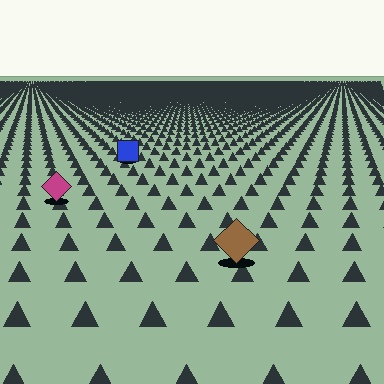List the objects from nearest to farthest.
From nearest to farthest: the brown diamond, the magenta diamond, the blue square.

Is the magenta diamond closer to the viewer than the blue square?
Yes. The magenta diamond is closer — you can tell from the texture gradient: the ground texture is coarser near it.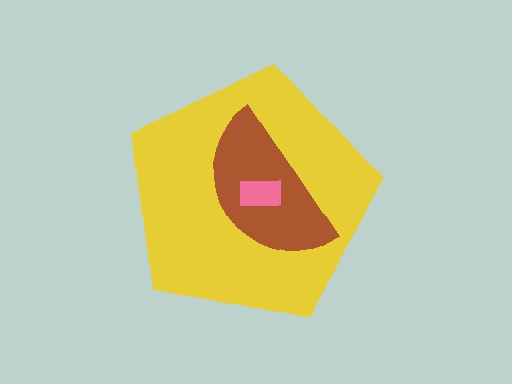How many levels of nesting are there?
3.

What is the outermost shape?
The yellow pentagon.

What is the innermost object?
The pink rectangle.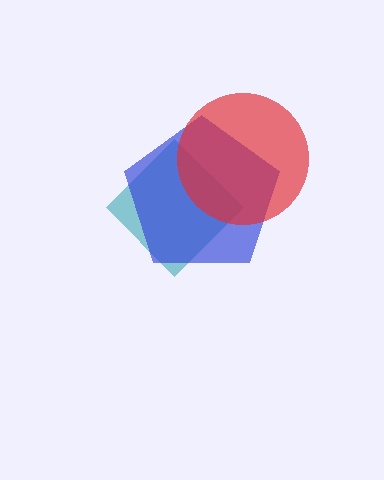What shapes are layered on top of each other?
The layered shapes are: a teal diamond, a blue pentagon, a red circle.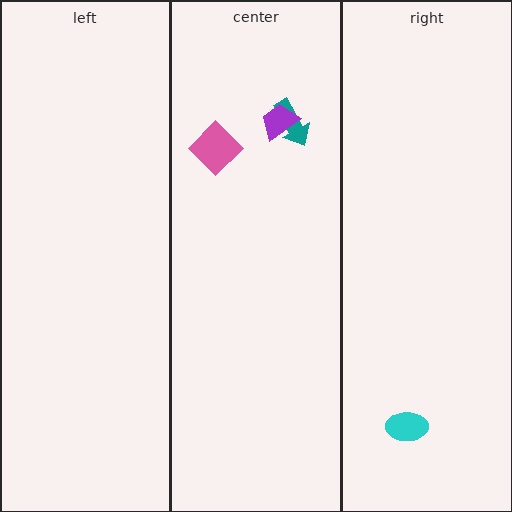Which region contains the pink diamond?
The center region.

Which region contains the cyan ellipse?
The right region.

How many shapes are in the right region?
1.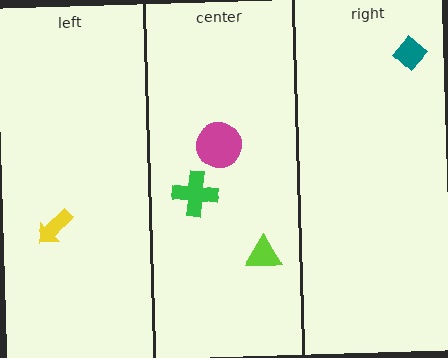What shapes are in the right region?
The teal diamond.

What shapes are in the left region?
The yellow arrow.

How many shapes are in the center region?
3.